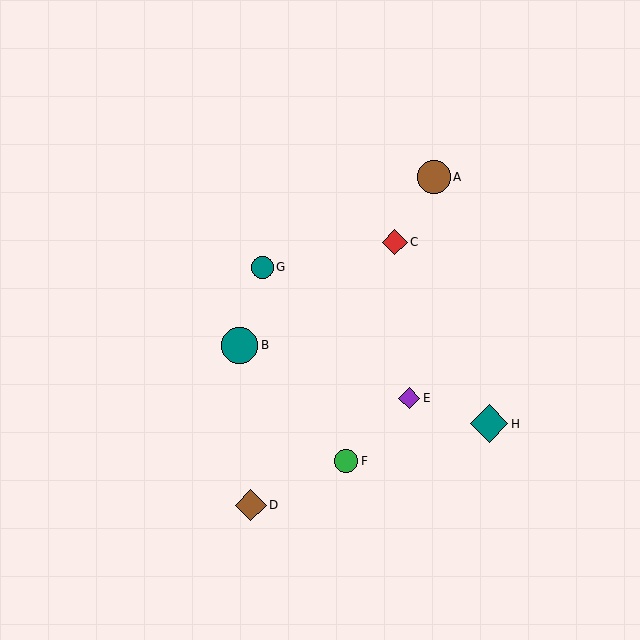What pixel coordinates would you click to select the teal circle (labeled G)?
Click at (262, 267) to select the teal circle G.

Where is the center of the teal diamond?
The center of the teal diamond is at (489, 424).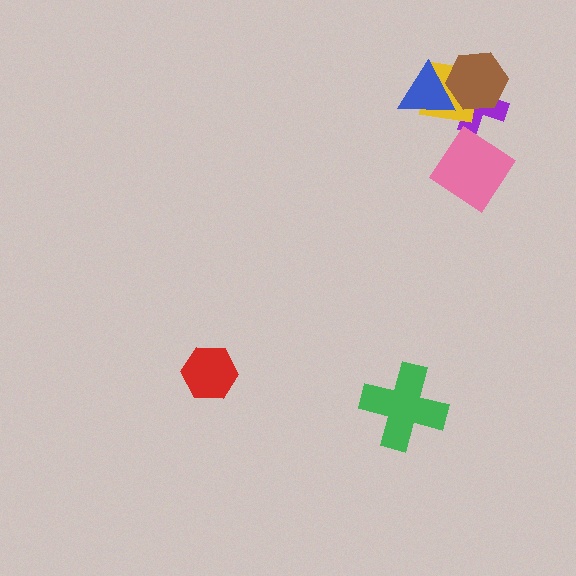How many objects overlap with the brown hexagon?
3 objects overlap with the brown hexagon.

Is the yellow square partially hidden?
Yes, it is partially covered by another shape.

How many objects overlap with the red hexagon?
0 objects overlap with the red hexagon.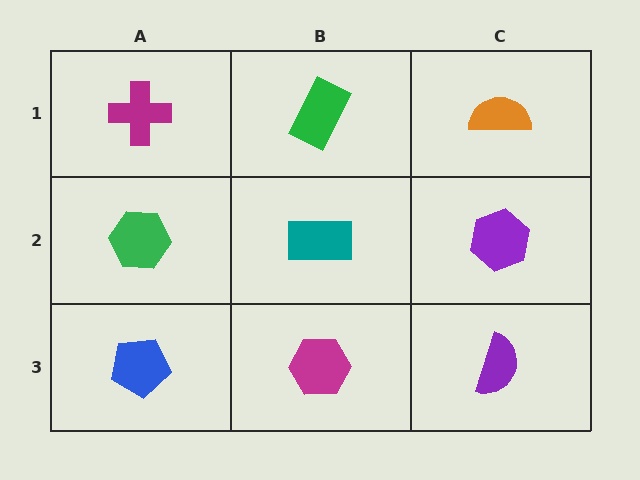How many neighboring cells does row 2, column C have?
3.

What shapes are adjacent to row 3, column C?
A purple hexagon (row 2, column C), a magenta hexagon (row 3, column B).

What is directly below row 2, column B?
A magenta hexagon.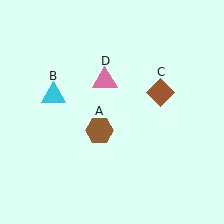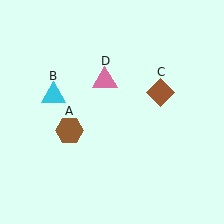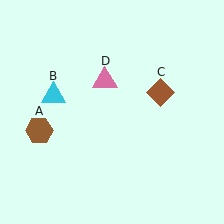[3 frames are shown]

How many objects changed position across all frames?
1 object changed position: brown hexagon (object A).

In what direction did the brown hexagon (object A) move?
The brown hexagon (object A) moved left.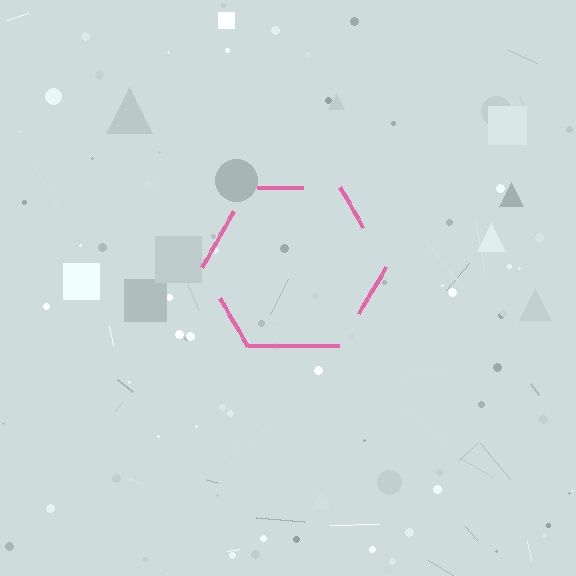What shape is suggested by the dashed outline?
The dashed outline suggests a hexagon.